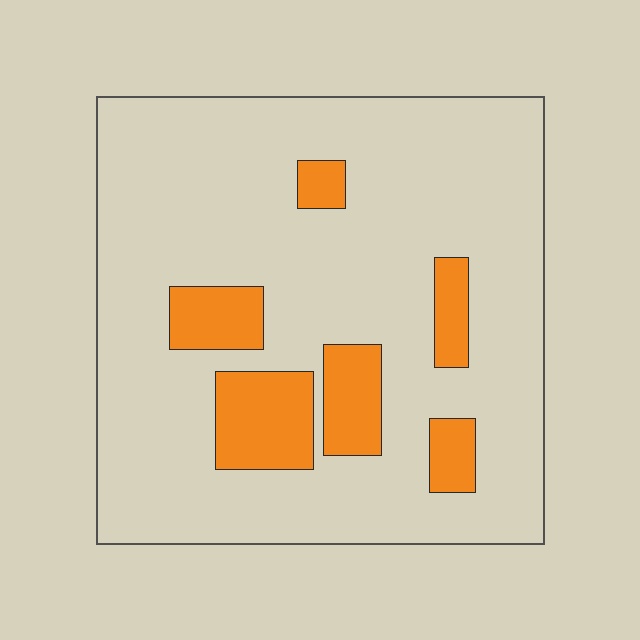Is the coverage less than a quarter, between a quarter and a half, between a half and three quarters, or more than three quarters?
Less than a quarter.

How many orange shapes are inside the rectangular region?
6.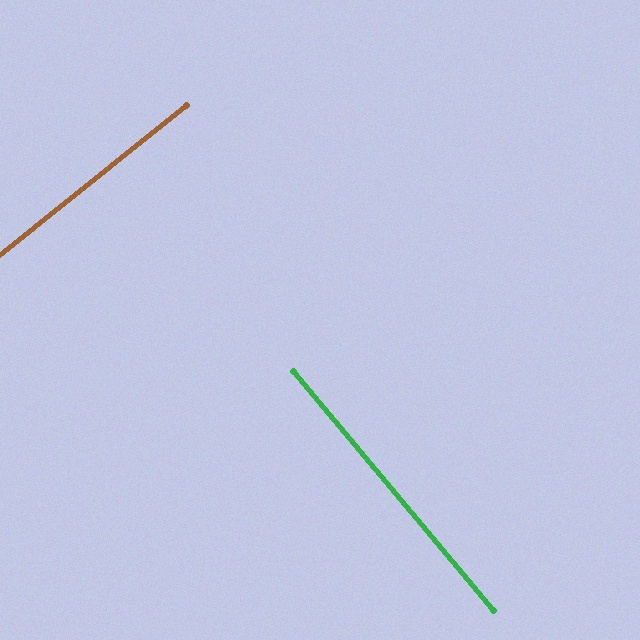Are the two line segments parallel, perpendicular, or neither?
Perpendicular — they meet at approximately 89°.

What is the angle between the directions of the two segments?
Approximately 89 degrees.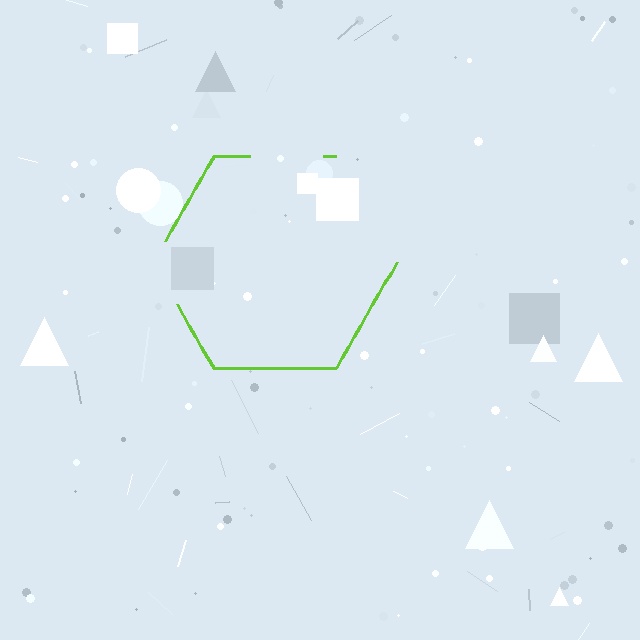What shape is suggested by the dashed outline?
The dashed outline suggests a hexagon.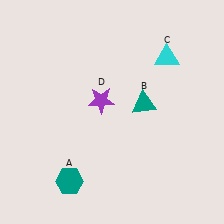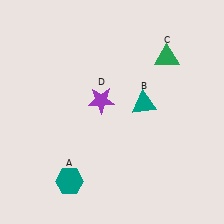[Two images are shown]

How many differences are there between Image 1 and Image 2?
There is 1 difference between the two images.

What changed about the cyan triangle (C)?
In Image 1, C is cyan. In Image 2, it changed to green.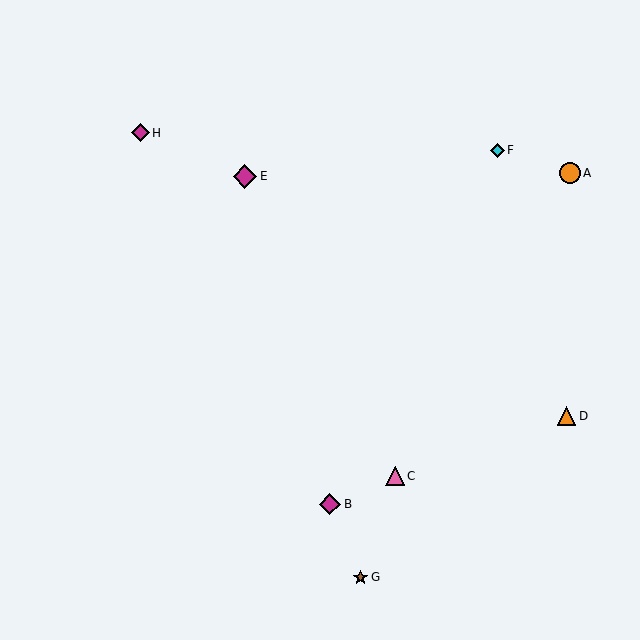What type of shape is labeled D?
Shape D is an orange triangle.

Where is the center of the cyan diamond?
The center of the cyan diamond is at (497, 150).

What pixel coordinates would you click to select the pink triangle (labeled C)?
Click at (395, 476) to select the pink triangle C.